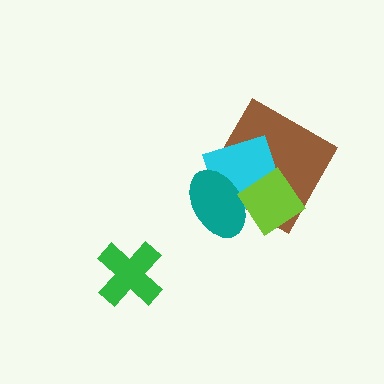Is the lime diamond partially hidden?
No, no other shape covers it.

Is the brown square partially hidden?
Yes, it is partially covered by another shape.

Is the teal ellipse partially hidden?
Yes, it is partially covered by another shape.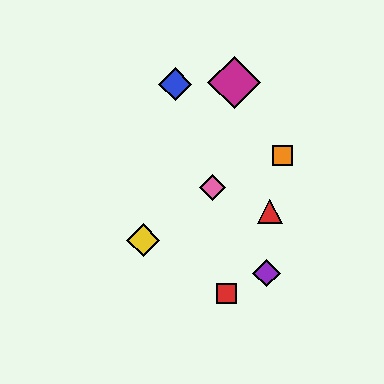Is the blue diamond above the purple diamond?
Yes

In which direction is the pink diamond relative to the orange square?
The pink diamond is to the left of the orange square.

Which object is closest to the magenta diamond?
The blue diamond is closest to the magenta diamond.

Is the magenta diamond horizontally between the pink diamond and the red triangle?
Yes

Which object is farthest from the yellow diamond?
The magenta diamond is farthest from the yellow diamond.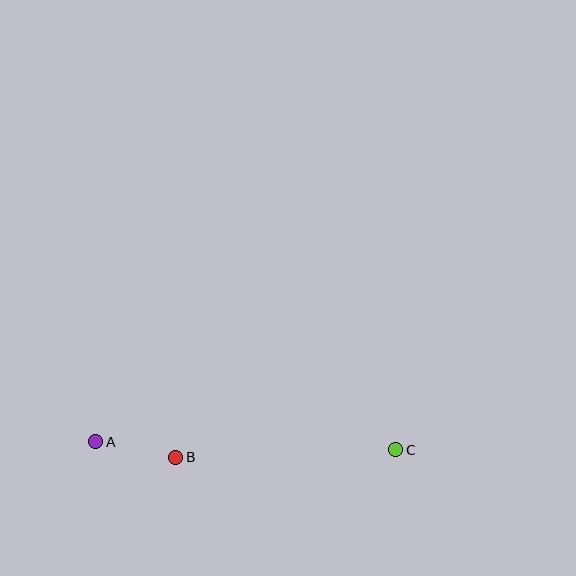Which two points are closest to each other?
Points A and B are closest to each other.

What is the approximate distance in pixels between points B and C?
The distance between B and C is approximately 220 pixels.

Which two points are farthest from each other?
Points A and C are farthest from each other.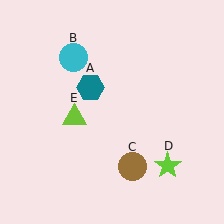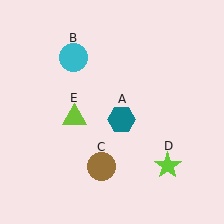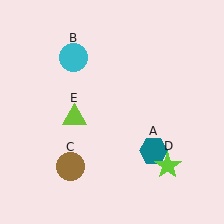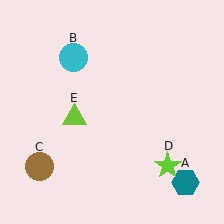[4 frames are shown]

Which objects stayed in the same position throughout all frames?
Cyan circle (object B) and lime star (object D) and lime triangle (object E) remained stationary.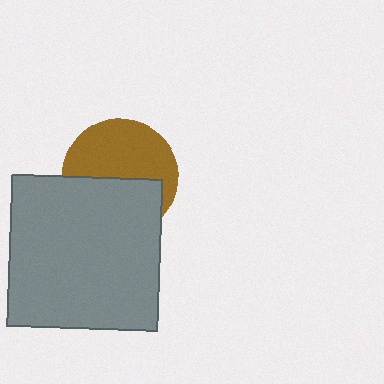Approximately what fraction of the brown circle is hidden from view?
Roughly 46% of the brown circle is hidden behind the gray rectangle.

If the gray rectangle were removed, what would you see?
You would see the complete brown circle.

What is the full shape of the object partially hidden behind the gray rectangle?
The partially hidden object is a brown circle.